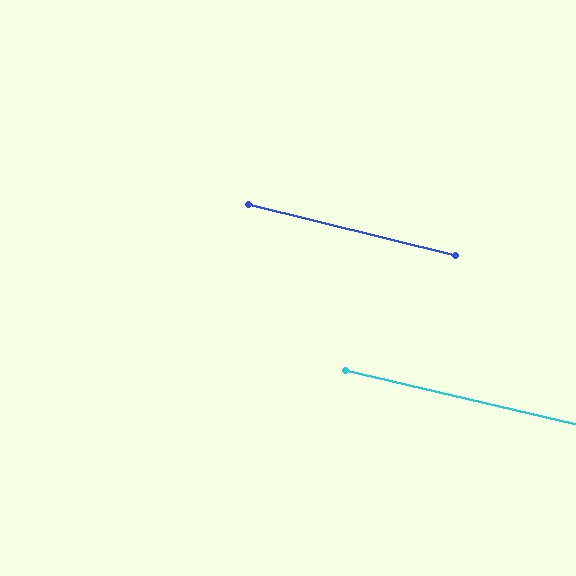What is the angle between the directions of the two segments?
Approximately 1 degree.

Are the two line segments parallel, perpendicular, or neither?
Parallel — their directions differ by only 0.8°.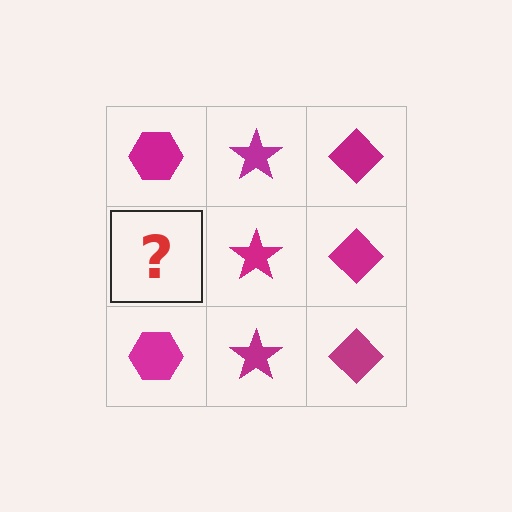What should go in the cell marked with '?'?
The missing cell should contain a magenta hexagon.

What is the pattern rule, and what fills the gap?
The rule is that each column has a consistent shape. The gap should be filled with a magenta hexagon.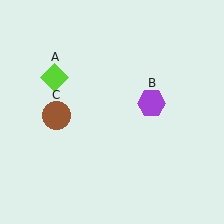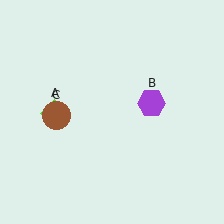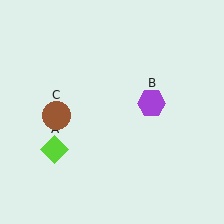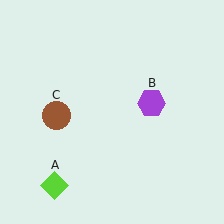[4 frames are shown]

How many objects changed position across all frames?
1 object changed position: lime diamond (object A).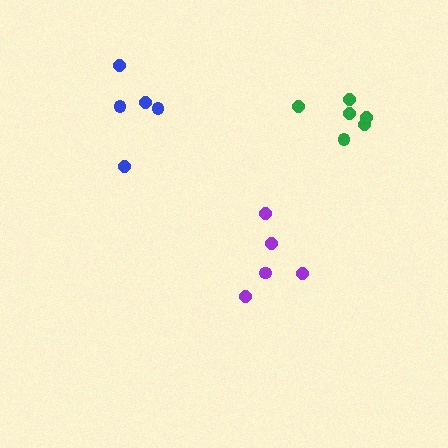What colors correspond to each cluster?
The clusters are colored: purple, green, blue.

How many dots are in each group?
Group 1: 5 dots, Group 2: 6 dots, Group 3: 5 dots (16 total).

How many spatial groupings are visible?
There are 3 spatial groupings.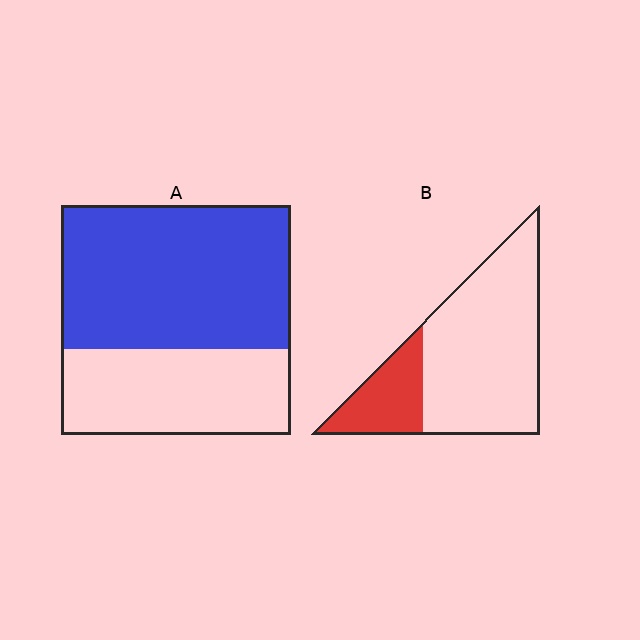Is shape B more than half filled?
No.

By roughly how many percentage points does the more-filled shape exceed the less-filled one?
By roughly 40 percentage points (A over B).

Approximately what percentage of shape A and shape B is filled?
A is approximately 65% and B is approximately 25%.